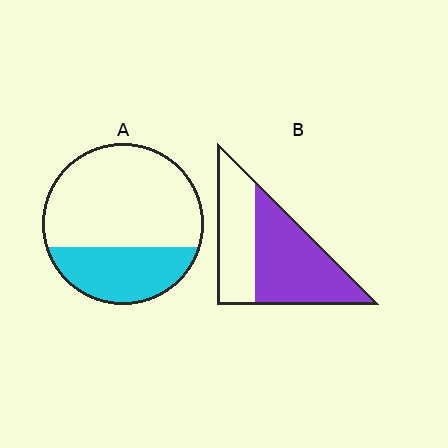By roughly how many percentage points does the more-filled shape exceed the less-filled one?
By roughly 25 percentage points (B over A).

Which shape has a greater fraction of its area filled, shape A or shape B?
Shape B.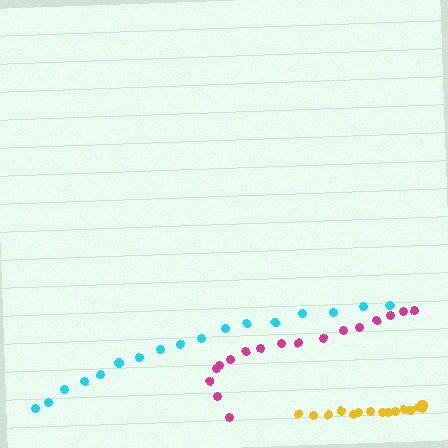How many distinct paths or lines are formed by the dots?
There are 3 distinct paths.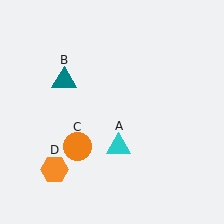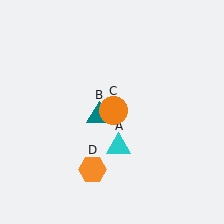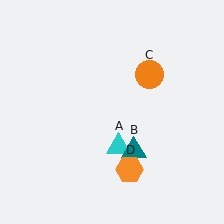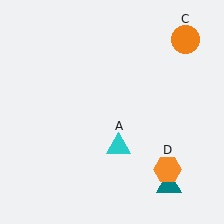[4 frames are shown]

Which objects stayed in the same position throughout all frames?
Cyan triangle (object A) remained stationary.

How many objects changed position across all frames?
3 objects changed position: teal triangle (object B), orange circle (object C), orange hexagon (object D).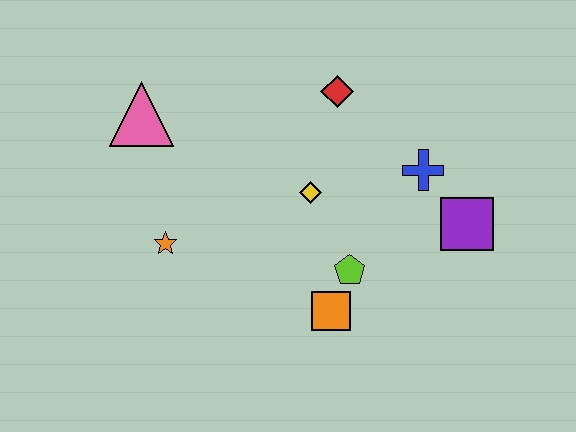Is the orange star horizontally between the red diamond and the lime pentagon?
No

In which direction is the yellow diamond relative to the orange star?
The yellow diamond is to the right of the orange star.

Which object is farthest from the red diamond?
The orange star is farthest from the red diamond.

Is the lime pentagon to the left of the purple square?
Yes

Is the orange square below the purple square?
Yes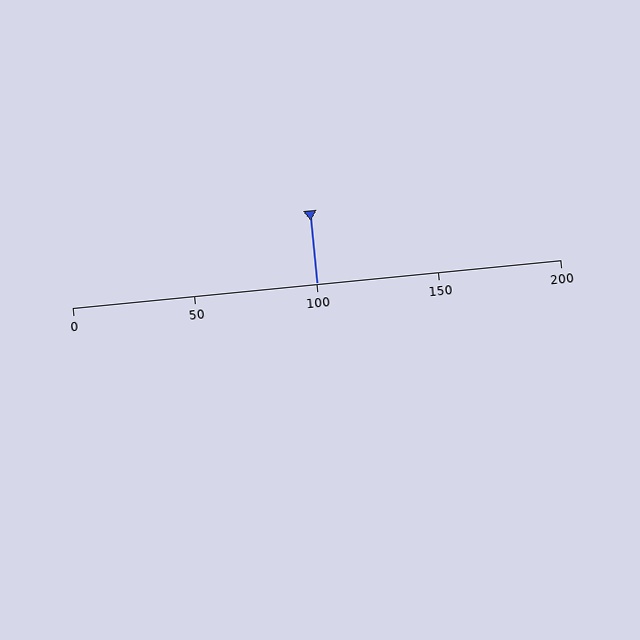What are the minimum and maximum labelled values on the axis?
The axis runs from 0 to 200.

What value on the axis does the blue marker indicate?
The marker indicates approximately 100.